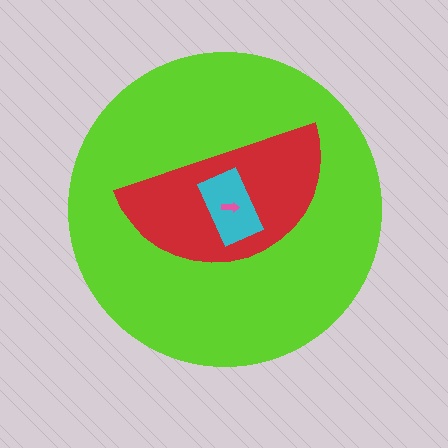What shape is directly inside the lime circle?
The red semicircle.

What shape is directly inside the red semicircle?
The cyan rectangle.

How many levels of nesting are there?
4.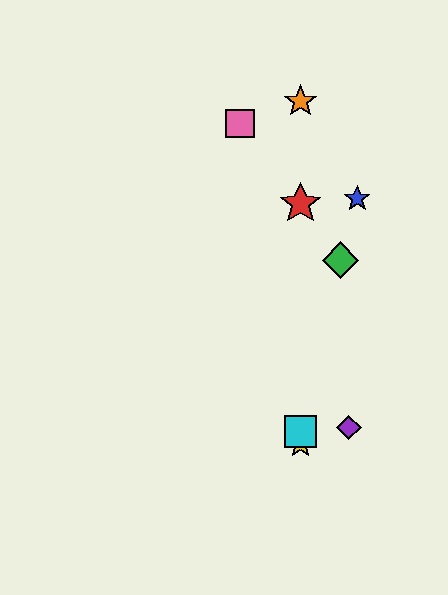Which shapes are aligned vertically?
The red star, the yellow star, the orange star, the cyan square are aligned vertically.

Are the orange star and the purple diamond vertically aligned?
No, the orange star is at x≈301 and the purple diamond is at x≈349.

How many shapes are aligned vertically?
4 shapes (the red star, the yellow star, the orange star, the cyan square) are aligned vertically.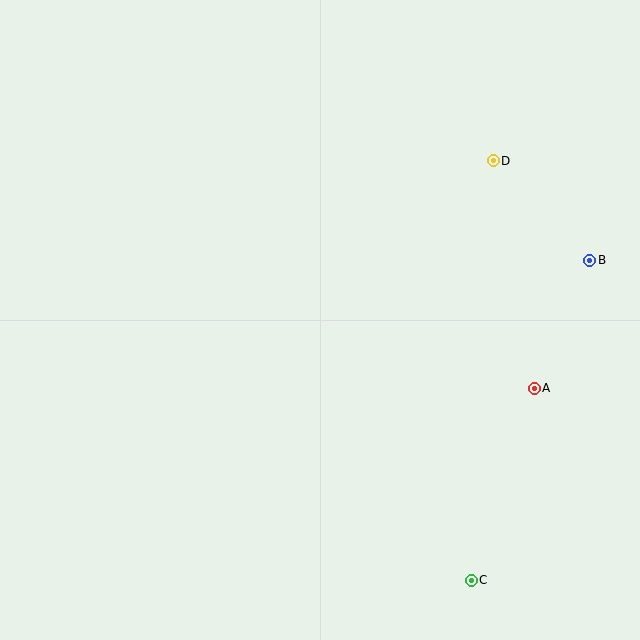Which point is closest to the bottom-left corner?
Point C is closest to the bottom-left corner.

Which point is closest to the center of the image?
Point A at (534, 388) is closest to the center.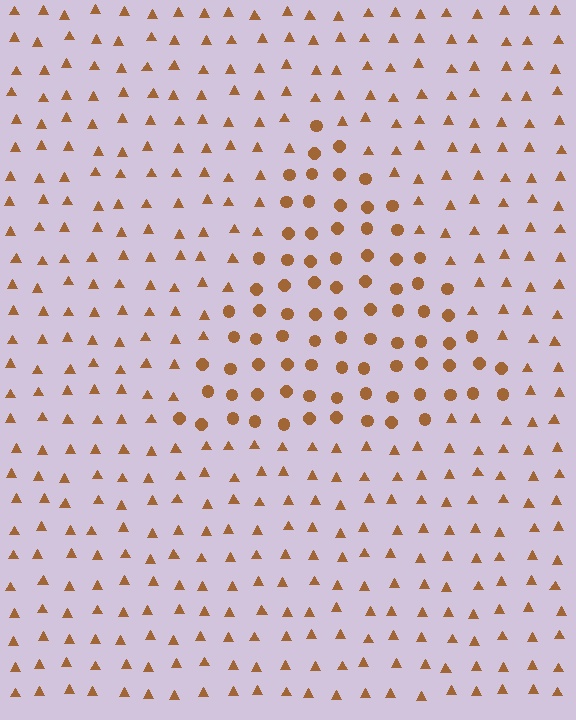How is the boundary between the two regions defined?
The boundary is defined by a change in element shape: circles inside vs. triangles outside. All elements share the same color and spacing.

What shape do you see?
I see a triangle.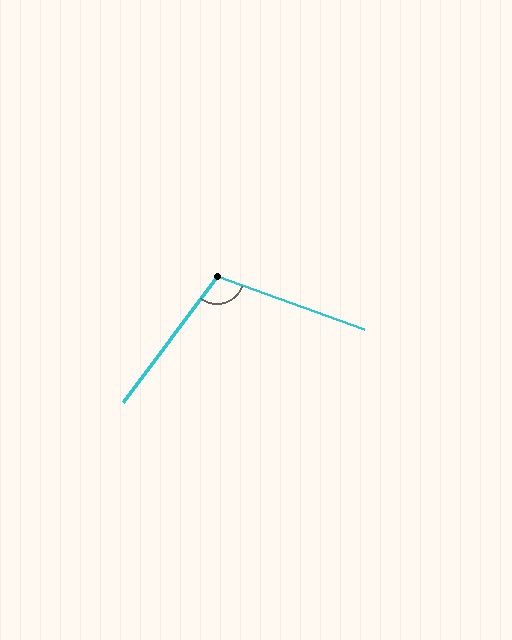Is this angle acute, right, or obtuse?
It is obtuse.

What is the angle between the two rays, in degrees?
Approximately 107 degrees.